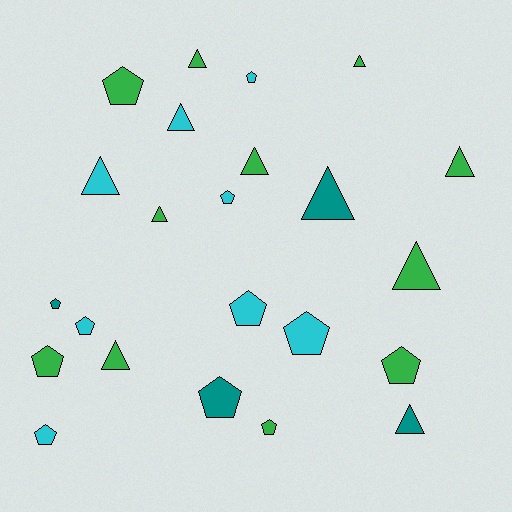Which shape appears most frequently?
Pentagon, with 12 objects.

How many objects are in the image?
There are 23 objects.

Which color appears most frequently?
Green, with 11 objects.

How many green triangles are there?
There are 7 green triangles.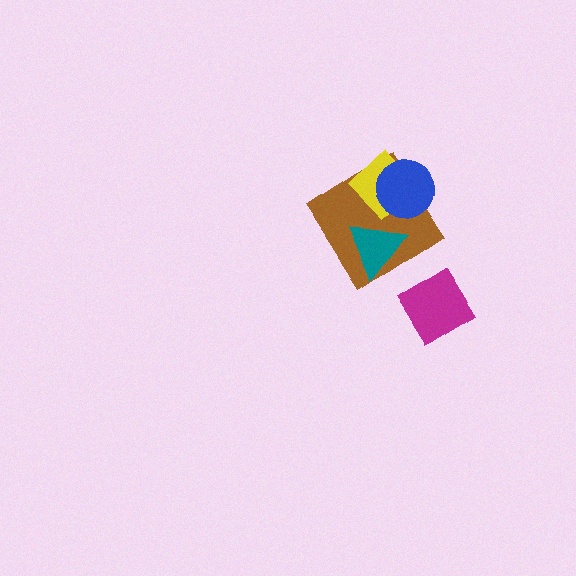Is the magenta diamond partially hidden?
No, no other shape covers it.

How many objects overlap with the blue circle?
2 objects overlap with the blue circle.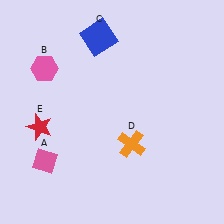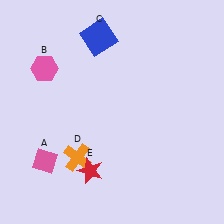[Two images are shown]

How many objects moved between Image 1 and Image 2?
2 objects moved between the two images.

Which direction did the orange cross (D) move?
The orange cross (D) moved left.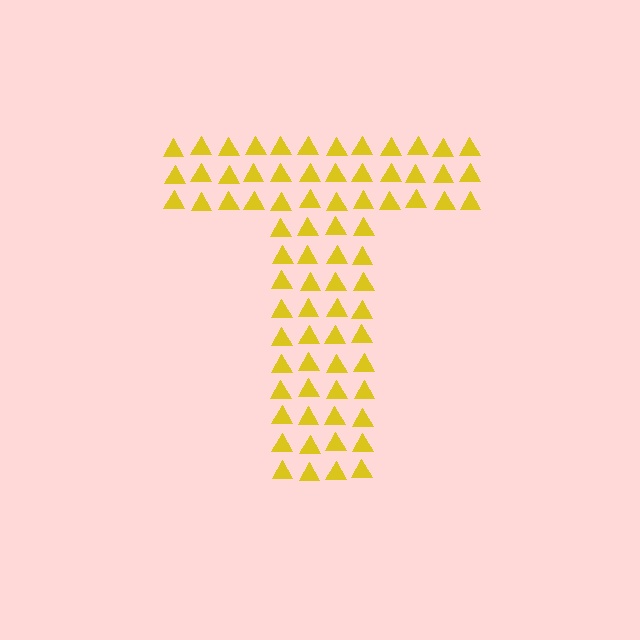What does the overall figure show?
The overall figure shows the letter T.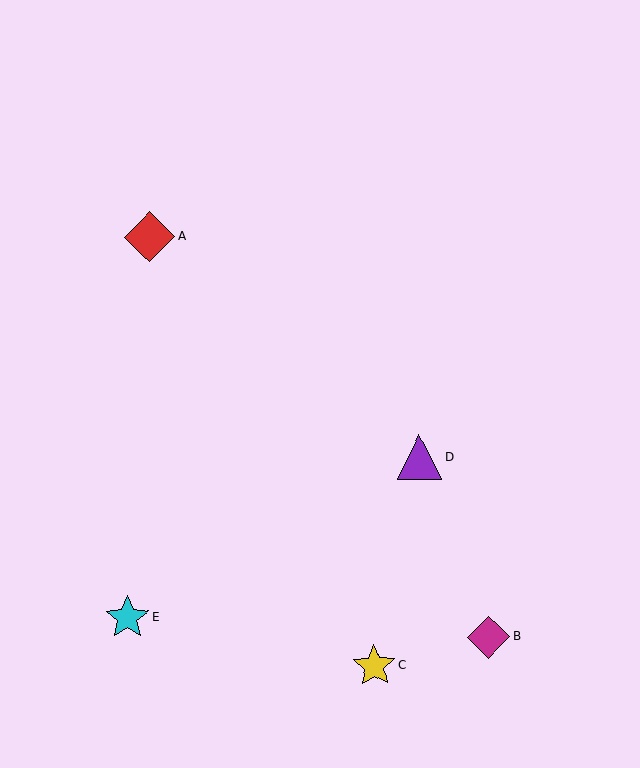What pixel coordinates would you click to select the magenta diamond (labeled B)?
Click at (489, 637) to select the magenta diamond B.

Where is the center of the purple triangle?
The center of the purple triangle is at (419, 457).